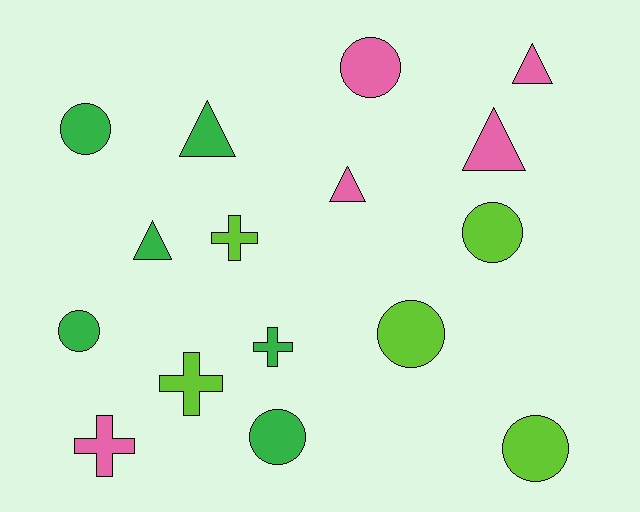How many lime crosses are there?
There are 2 lime crosses.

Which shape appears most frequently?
Circle, with 7 objects.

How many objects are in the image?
There are 16 objects.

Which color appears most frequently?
Green, with 6 objects.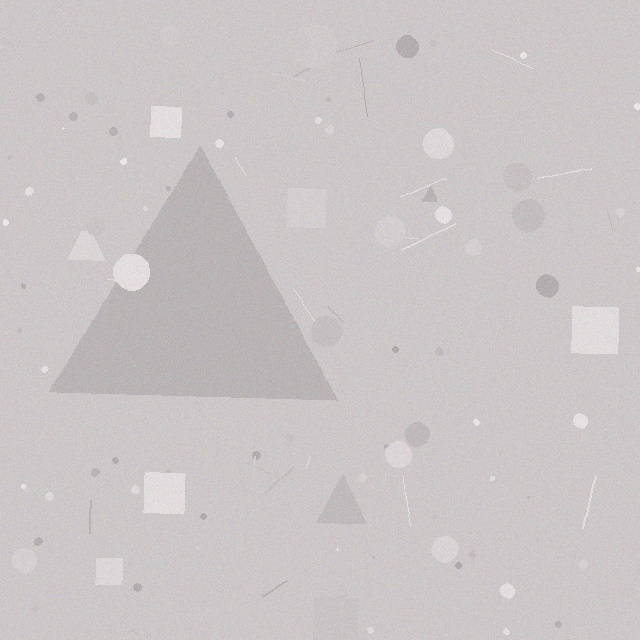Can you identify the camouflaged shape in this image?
The camouflaged shape is a triangle.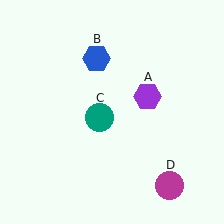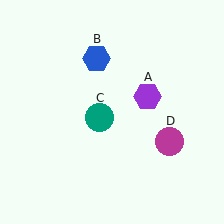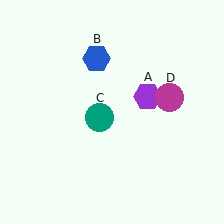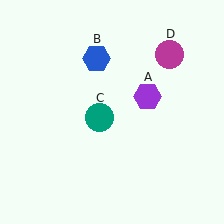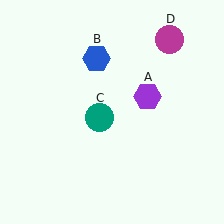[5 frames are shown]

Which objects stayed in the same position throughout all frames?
Purple hexagon (object A) and blue hexagon (object B) and teal circle (object C) remained stationary.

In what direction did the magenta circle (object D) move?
The magenta circle (object D) moved up.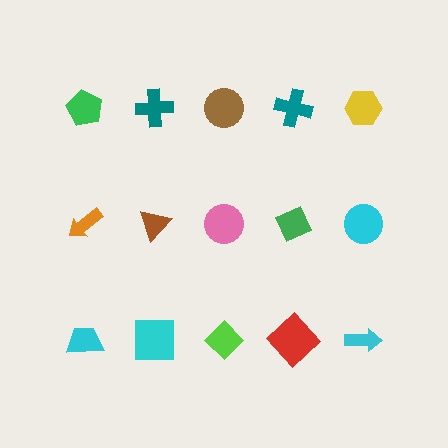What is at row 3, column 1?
A cyan trapezoid.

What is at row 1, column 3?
A brown circle.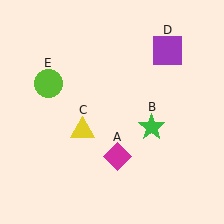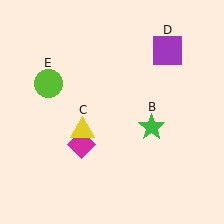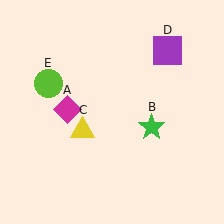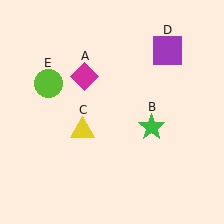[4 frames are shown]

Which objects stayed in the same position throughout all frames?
Green star (object B) and yellow triangle (object C) and purple square (object D) and lime circle (object E) remained stationary.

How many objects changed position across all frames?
1 object changed position: magenta diamond (object A).